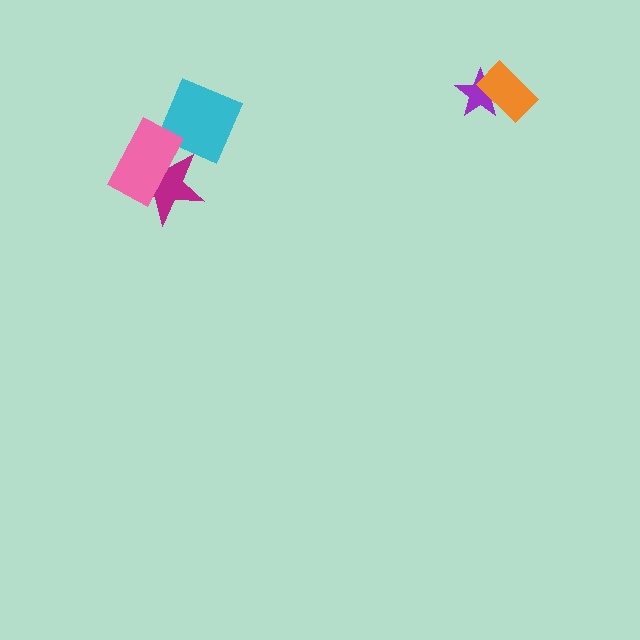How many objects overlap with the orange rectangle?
1 object overlaps with the orange rectangle.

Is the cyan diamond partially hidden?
Yes, it is partially covered by another shape.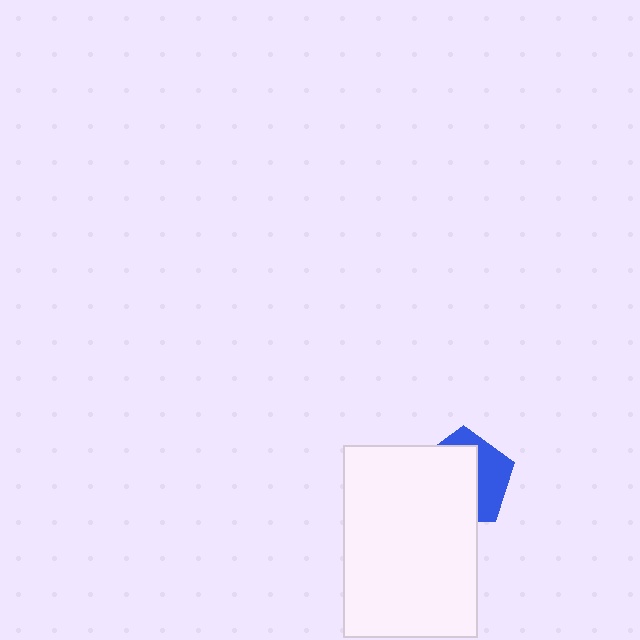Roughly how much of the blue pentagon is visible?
A small part of it is visible (roughly 39%).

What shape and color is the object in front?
The object in front is a white rectangle.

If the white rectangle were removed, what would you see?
You would see the complete blue pentagon.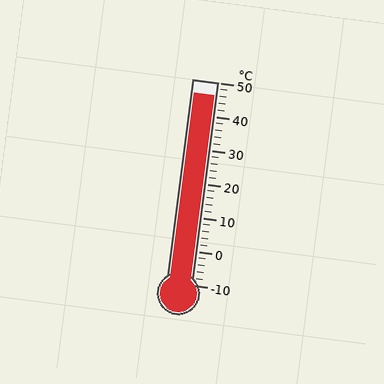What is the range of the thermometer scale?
The thermometer scale ranges from -10°C to 50°C.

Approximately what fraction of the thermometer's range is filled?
The thermometer is filled to approximately 95% of its range.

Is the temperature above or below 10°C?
The temperature is above 10°C.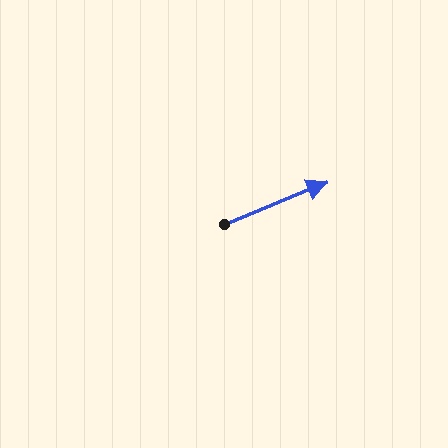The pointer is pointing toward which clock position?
Roughly 2 o'clock.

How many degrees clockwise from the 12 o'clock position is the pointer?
Approximately 68 degrees.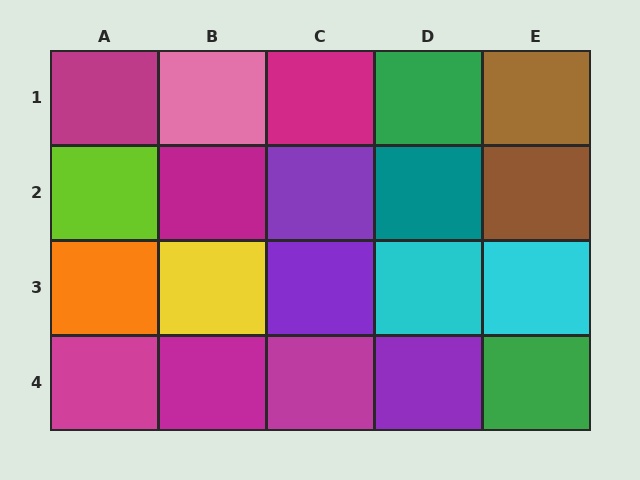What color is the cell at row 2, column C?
Purple.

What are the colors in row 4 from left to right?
Magenta, magenta, magenta, purple, green.